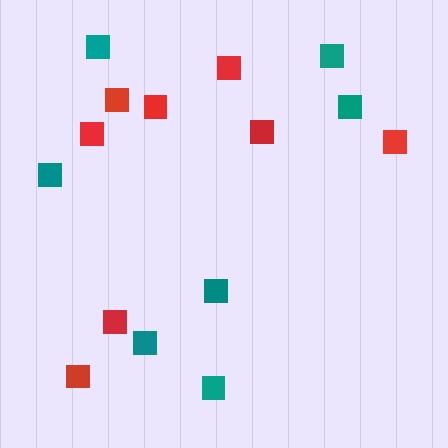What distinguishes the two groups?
There are 2 groups: one group of red squares (8) and one group of teal squares (7).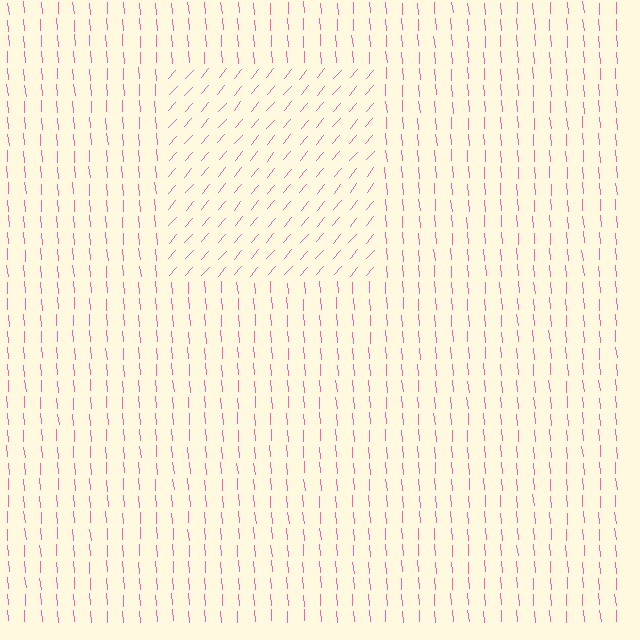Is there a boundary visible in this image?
Yes, there is a texture boundary formed by a change in line orientation.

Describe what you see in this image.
The image is filled with small pink line segments. A rectangle region in the image has lines oriented differently from the surrounding lines, creating a visible texture boundary.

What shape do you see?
I see a rectangle.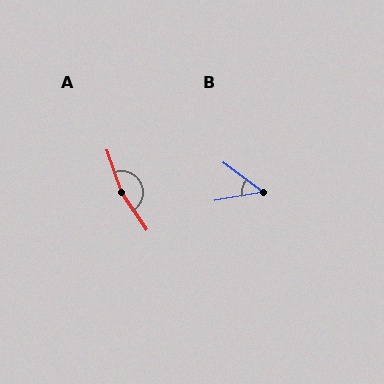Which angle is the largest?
A, at approximately 165 degrees.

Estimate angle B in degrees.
Approximately 46 degrees.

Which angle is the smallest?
B, at approximately 46 degrees.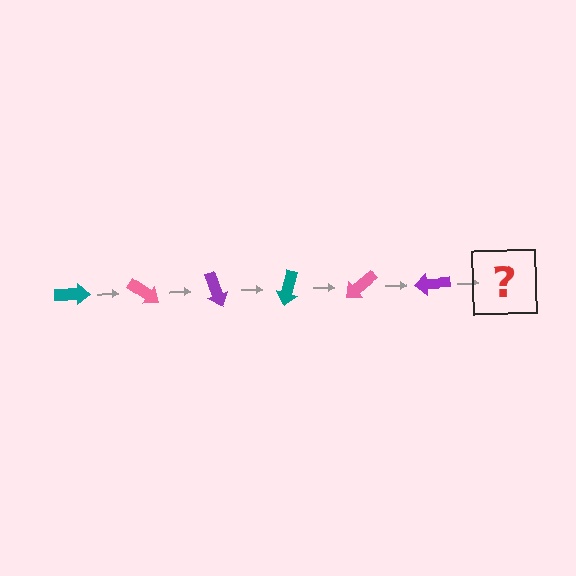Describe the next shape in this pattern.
It should be a teal arrow, rotated 210 degrees from the start.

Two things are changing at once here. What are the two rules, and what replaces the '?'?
The two rules are that it rotates 35 degrees each step and the color cycles through teal, pink, and purple. The '?' should be a teal arrow, rotated 210 degrees from the start.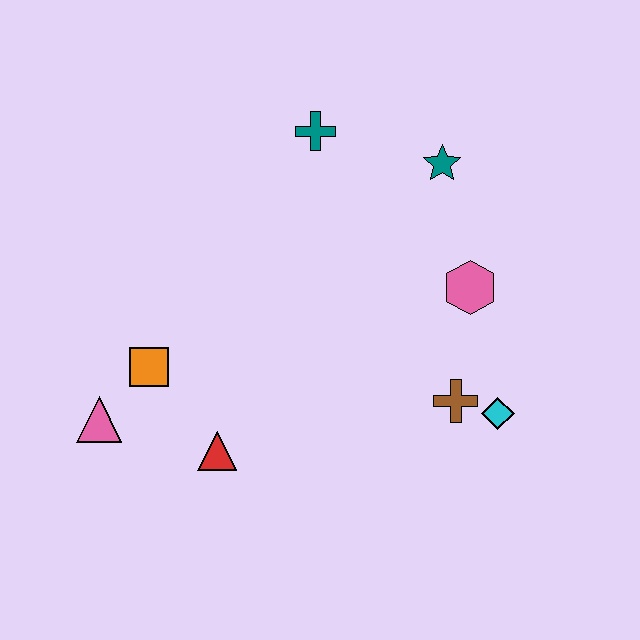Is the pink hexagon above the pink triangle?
Yes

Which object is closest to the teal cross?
The teal star is closest to the teal cross.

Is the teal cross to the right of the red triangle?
Yes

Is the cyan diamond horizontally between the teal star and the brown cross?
No